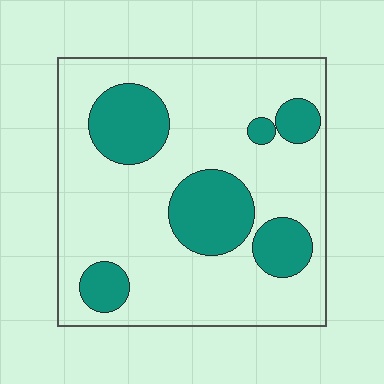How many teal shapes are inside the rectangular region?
6.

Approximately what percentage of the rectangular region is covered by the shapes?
Approximately 25%.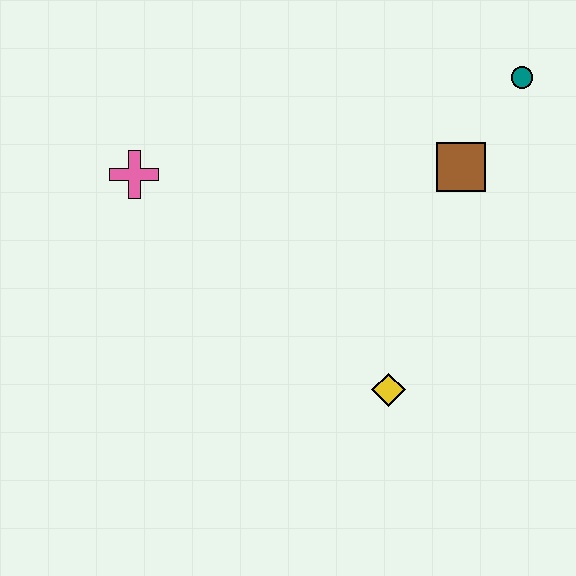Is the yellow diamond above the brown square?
No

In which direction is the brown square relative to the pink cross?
The brown square is to the right of the pink cross.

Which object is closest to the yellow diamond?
The brown square is closest to the yellow diamond.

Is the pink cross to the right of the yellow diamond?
No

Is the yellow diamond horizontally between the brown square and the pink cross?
Yes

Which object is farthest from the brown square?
The pink cross is farthest from the brown square.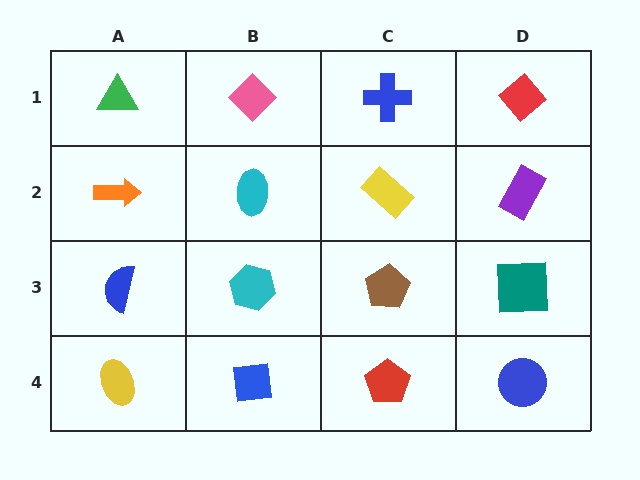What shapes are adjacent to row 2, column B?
A pink diamond (row 1, column B), a cyan hexagon (row 3, column B), an orange arrow (row 2, column A), a yellow rectangle (row 2, column C).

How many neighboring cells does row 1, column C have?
3.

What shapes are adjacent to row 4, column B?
A cyan hexagon (row 3, column B), a yellow ellipse (row 4, column A), a red pentagon (row 4, column C).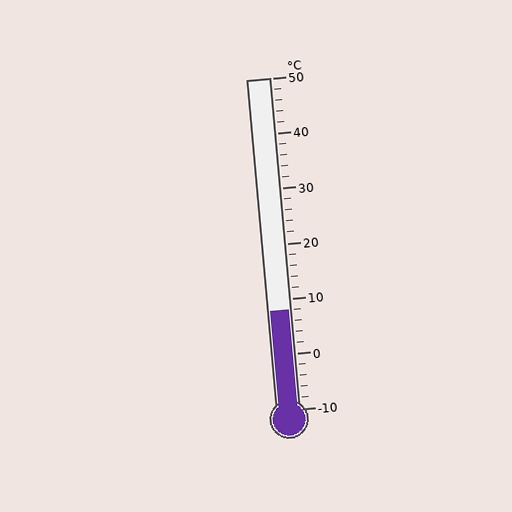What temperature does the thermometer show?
The thermometer shows approximately 8°C.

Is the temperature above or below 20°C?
The temperature is below 20°C.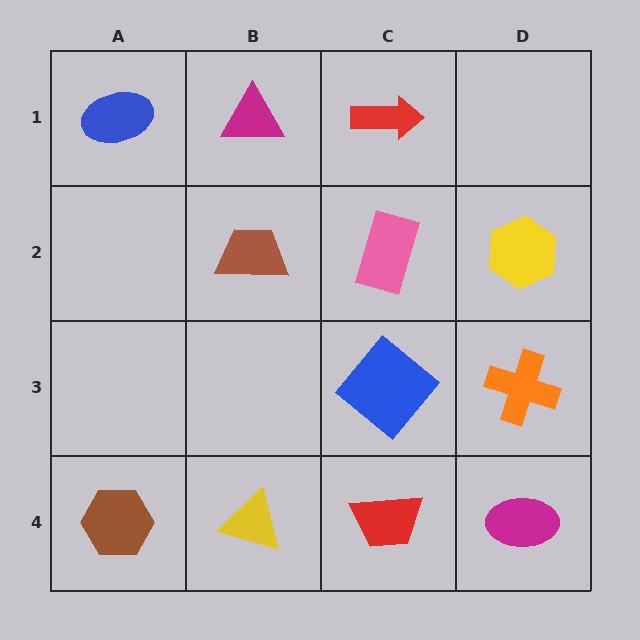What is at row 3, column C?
A blue diamond.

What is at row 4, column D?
A magenta ellipse.